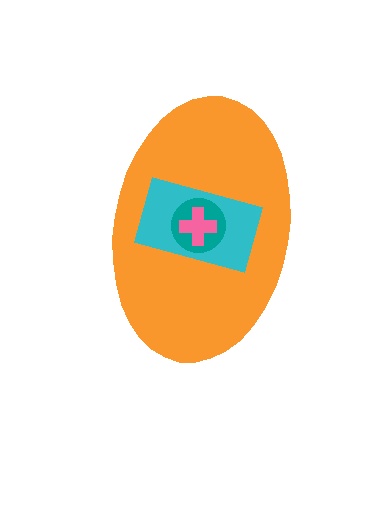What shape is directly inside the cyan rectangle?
The teal circle.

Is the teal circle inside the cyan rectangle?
Yes.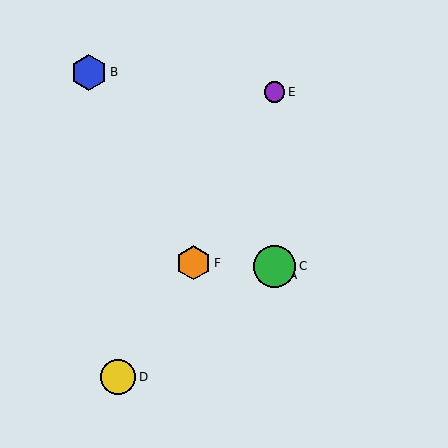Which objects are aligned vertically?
Objects A, C, E are aligned vertically.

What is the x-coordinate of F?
Object F is at x≈193.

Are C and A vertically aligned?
Yes, both are at x≈274.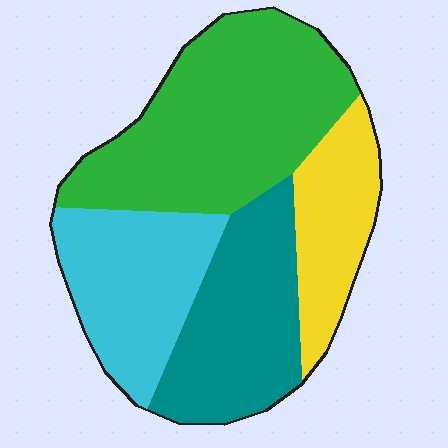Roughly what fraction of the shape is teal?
Teal takes up about one quarter (1/4) of the shape.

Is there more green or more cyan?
Green.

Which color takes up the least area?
Yellow, at roughly 15%.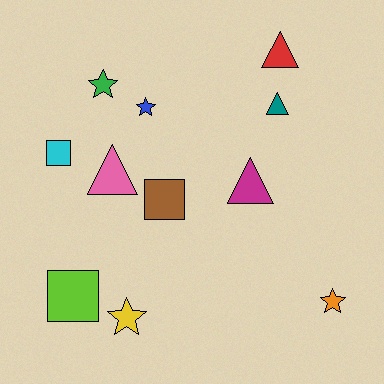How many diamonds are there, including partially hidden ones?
There are no diamonds.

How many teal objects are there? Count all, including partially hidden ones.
There is 1 teal object.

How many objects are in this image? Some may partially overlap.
There are 11 objects.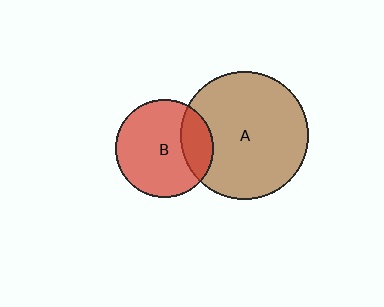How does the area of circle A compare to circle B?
Approximately 1.7 times.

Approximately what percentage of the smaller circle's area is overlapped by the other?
Approximately 20%.